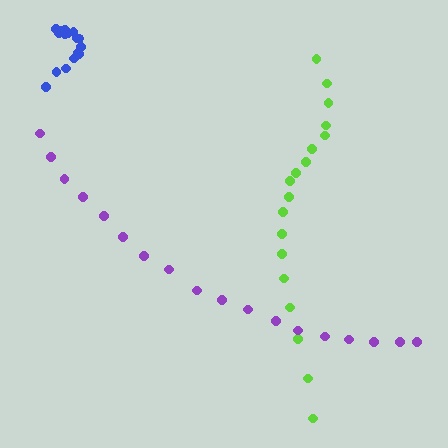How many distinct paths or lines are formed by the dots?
There are 3 distinct paths.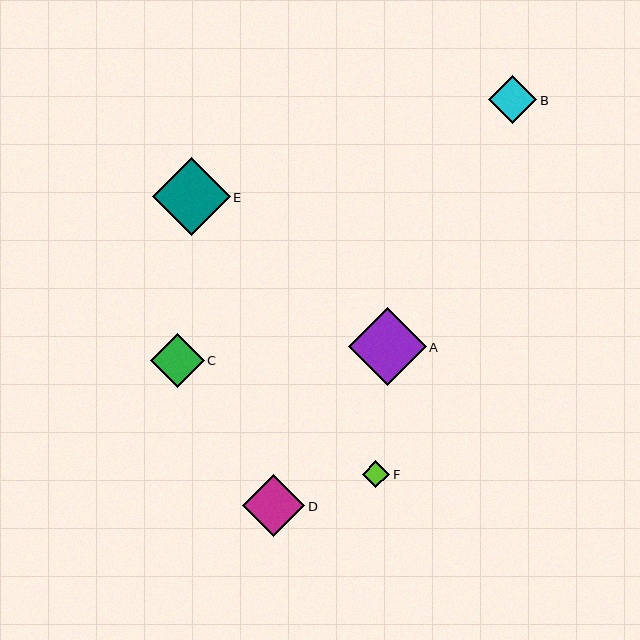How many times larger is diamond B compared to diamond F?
Diamond B is approximately 1.7 times the size of diamond F.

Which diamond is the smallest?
Diamond F is the smallest with a size of approximately 28 pixels.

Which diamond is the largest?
Diamond A is the largest with a size of approximately 78 pixels.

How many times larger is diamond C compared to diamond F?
Diamond C is approximately 1.9 times the size of diamond F.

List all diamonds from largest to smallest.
From largest to smallest: A, E, D, C, B, F.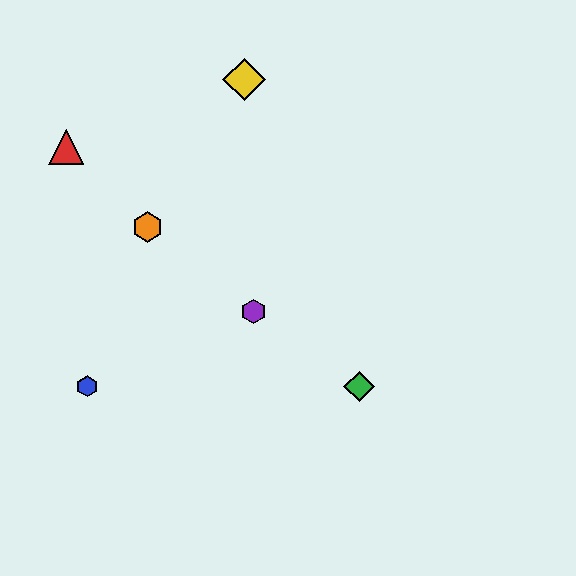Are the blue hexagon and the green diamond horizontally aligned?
Yes, both are at y≈386.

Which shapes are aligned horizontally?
The blue hexagon, the green diamond are aligned horizontally.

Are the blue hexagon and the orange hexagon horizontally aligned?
No, the blue hexagon is at y≈386 and the orange hexagon is at y≈227.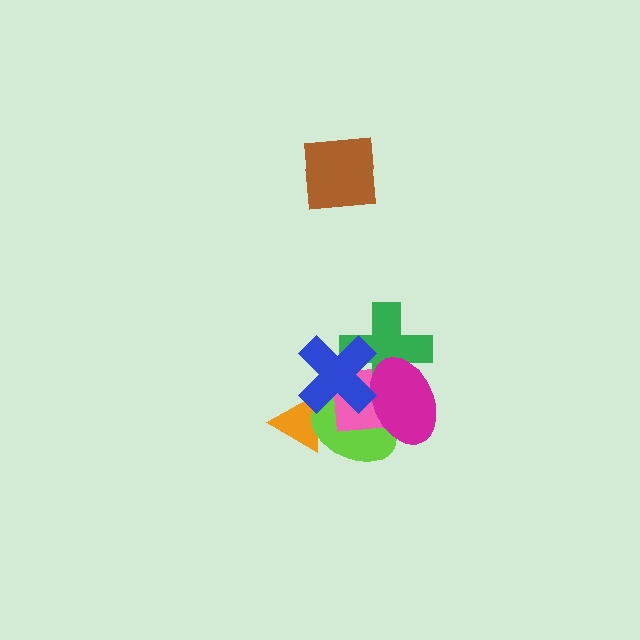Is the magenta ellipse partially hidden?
Yes, it is partially covered by another shape.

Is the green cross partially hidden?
Yes, it is partially covered by another shape.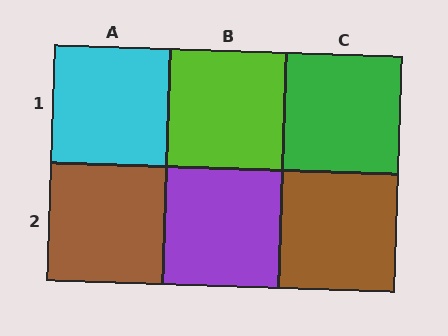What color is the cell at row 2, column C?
Brown.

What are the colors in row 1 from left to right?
Cyan, lime, green.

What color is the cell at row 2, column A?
Brown.